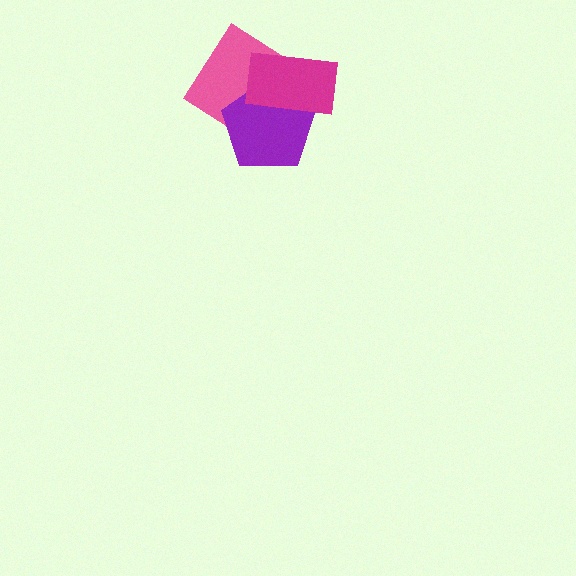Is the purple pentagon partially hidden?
Yes, it is partially covered by another shape.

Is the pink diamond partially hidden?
Yes, it is partially covered by another shape.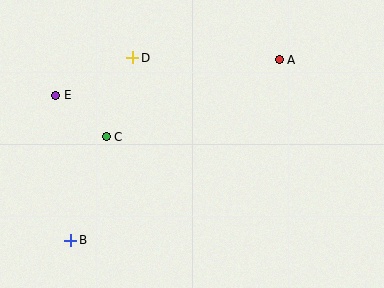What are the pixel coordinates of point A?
Point A is at (279, 60).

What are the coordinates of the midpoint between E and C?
The midpoint between E and C is at (81, 116).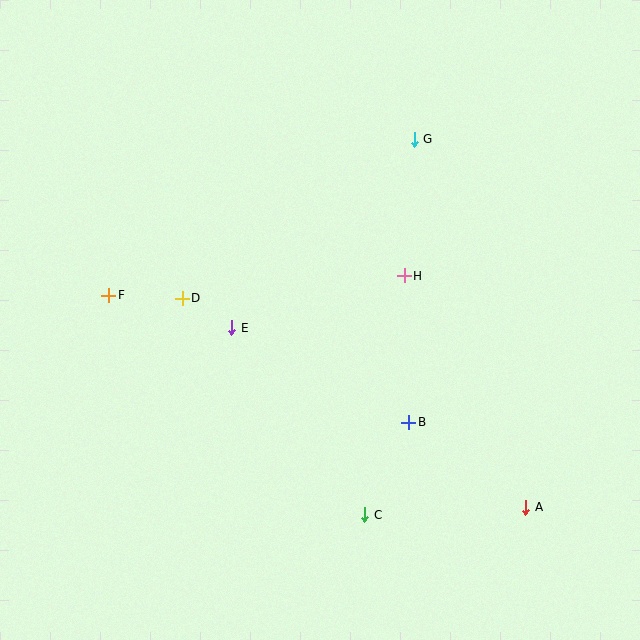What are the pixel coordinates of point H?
Point H is at (404, 276).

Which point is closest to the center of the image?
Point E at (232, 328) is closest to the center.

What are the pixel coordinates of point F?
Point F is at (109, 295).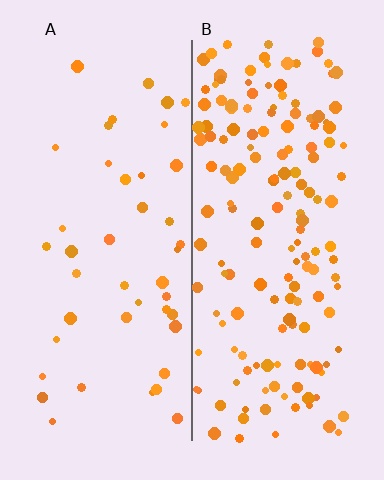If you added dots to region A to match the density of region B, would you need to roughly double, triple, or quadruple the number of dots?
Approximately quadruple.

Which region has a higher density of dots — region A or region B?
B (the right).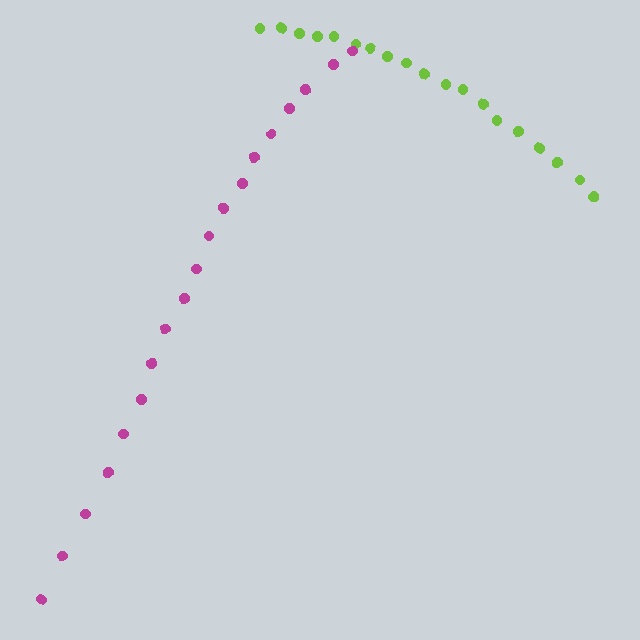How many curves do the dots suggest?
There are 2 distinct paths.